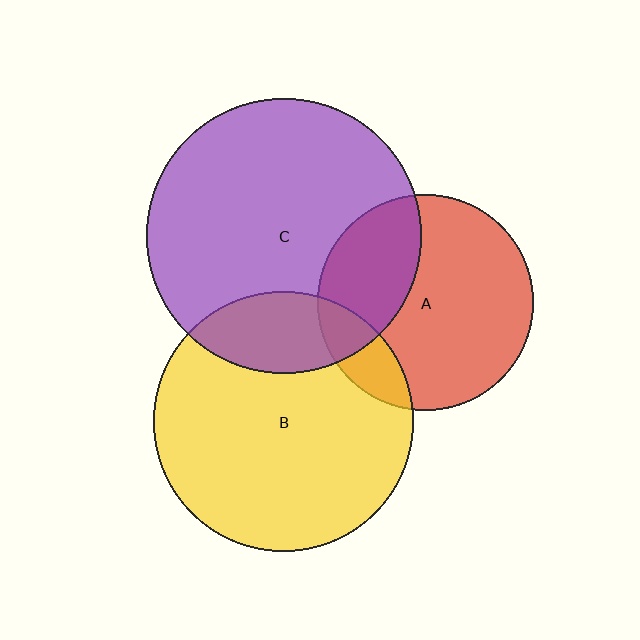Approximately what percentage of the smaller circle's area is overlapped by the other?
Approximately 15%.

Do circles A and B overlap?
Yes.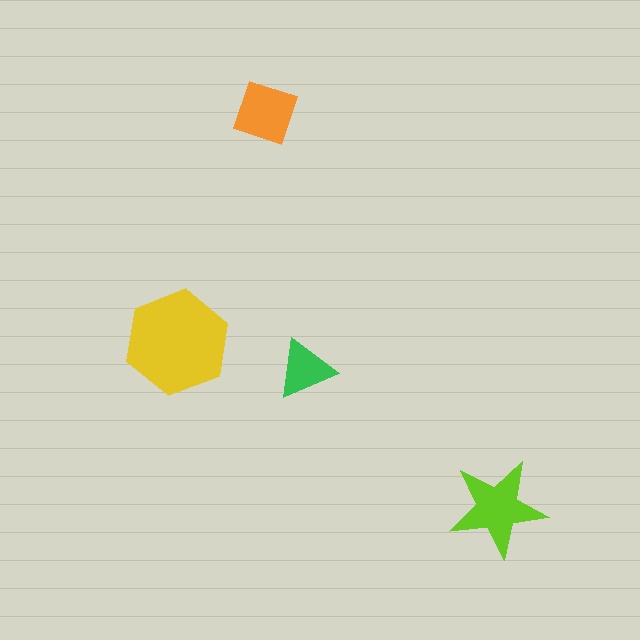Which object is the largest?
The yellow hexagon.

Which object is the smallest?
The green triangle.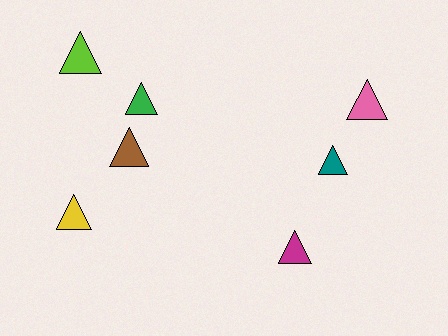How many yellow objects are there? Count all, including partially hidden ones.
There is 1 yellow object.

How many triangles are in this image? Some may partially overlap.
There are 7 triangles.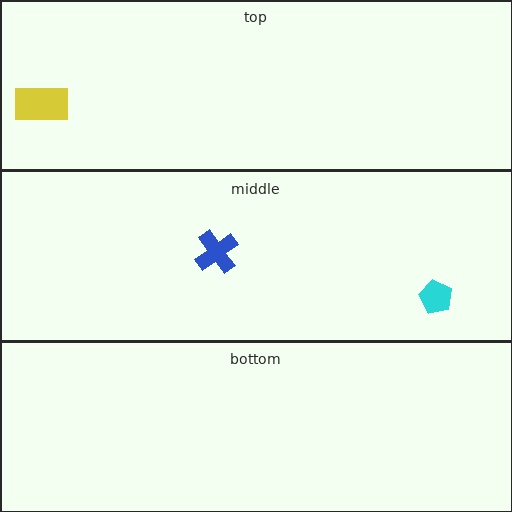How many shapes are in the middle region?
2.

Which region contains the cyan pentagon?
The middle region.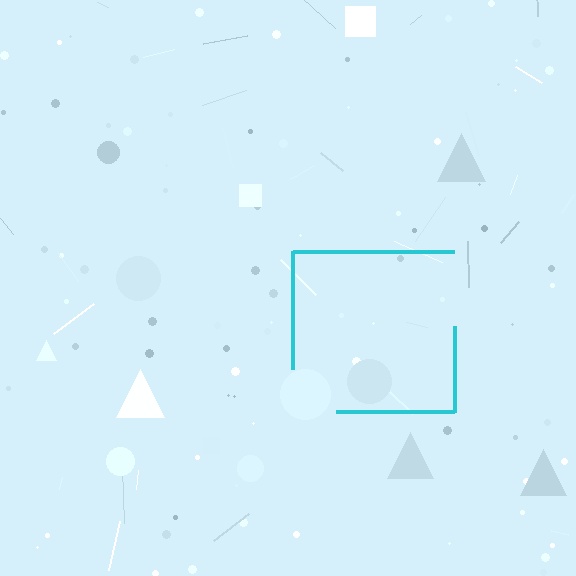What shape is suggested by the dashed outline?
The dashed outline suggests a square.